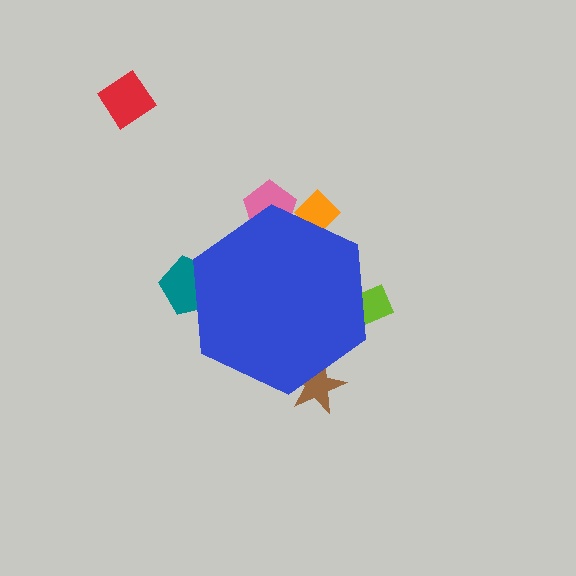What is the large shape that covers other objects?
A blue hexagon.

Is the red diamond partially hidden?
No, the red diamond is fully visible.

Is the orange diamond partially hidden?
Yes, the orange diamond is partially hidden behind the blue hexagon.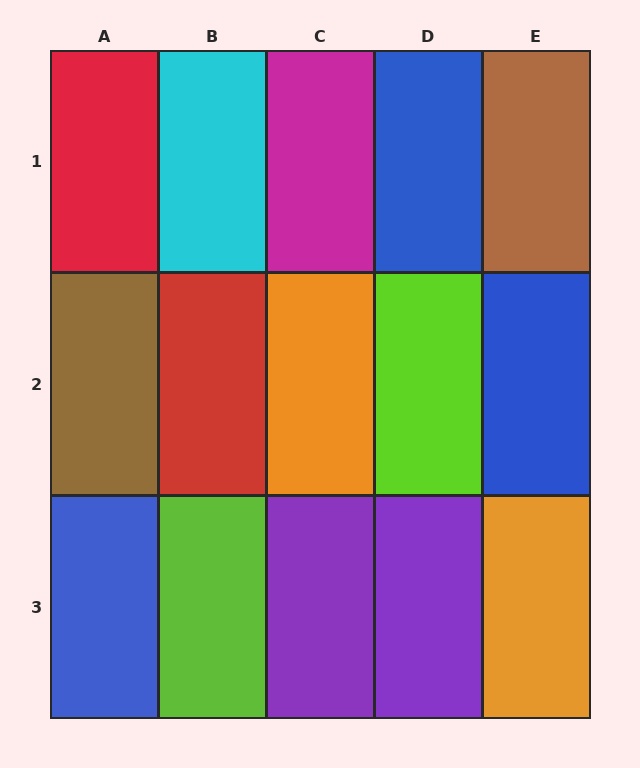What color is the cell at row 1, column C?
Magenta.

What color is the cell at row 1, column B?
Cyan.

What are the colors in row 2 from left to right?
Brown, red, orange, lime, blue.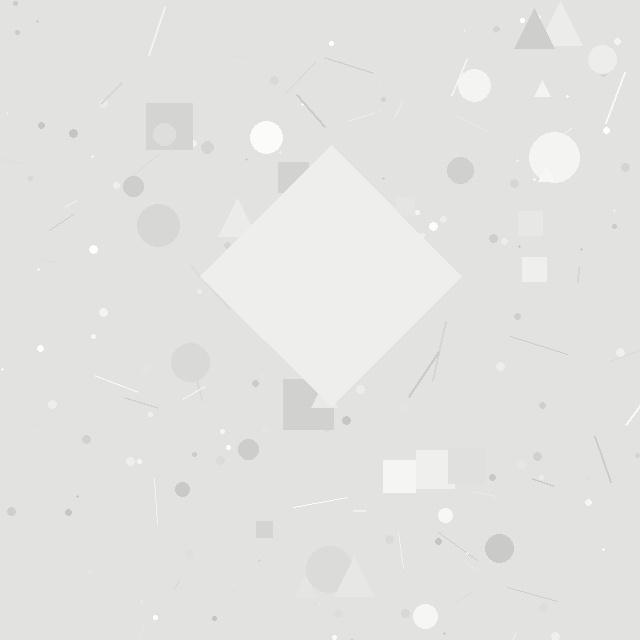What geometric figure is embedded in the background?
A diamond is embedded in the background.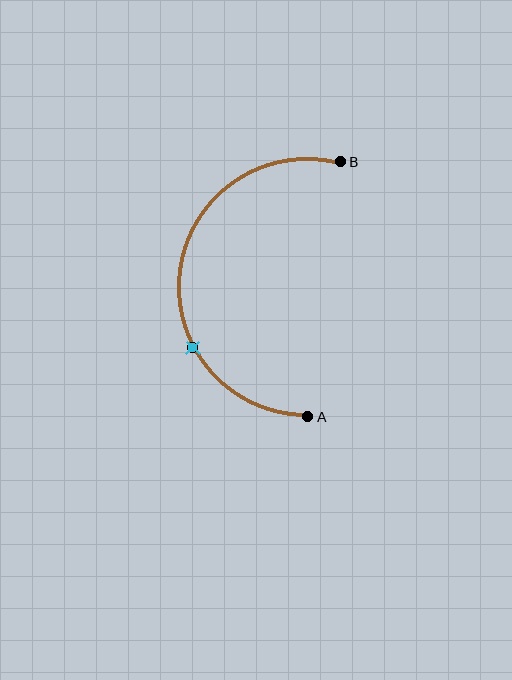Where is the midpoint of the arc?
The arc midpoint is the point on the curve farthest from the straight line joining A and B. It sits to the left of that line.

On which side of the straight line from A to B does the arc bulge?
The arc bulges to the left of the straight line connecting A and B.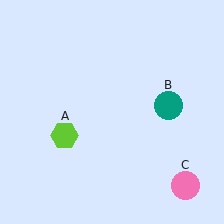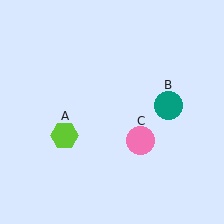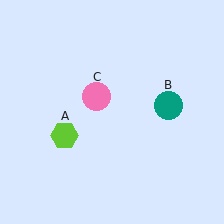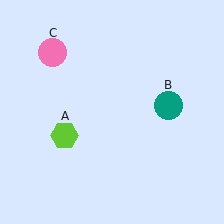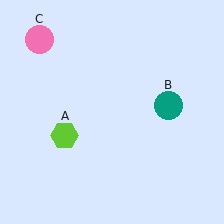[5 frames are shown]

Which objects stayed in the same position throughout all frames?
Lime hexagon (object A) and teal circle (object B) remained stationary.